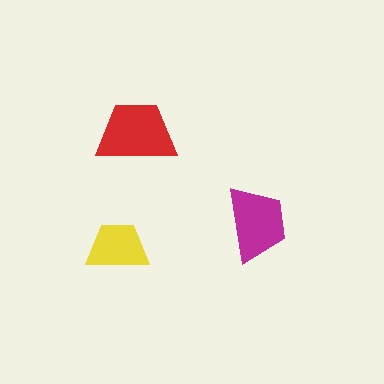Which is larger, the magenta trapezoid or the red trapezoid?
The red one.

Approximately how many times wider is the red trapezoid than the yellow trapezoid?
About 1.5 times wider.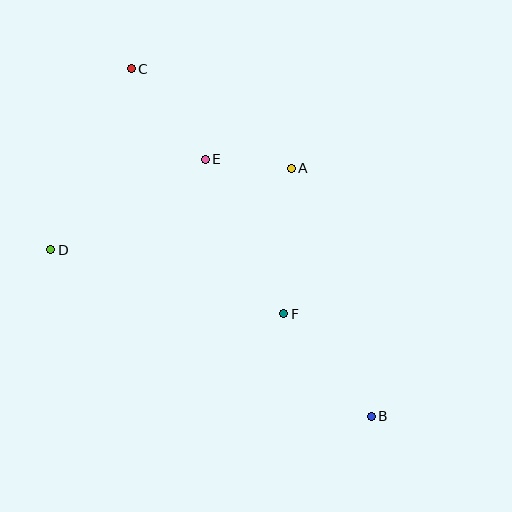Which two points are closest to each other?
Points A and E are closest to each other.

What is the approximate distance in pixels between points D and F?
The distance between D and F is approximately 242 pixels.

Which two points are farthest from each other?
Points B and C are farthest from each other.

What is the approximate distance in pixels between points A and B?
The distance between A and B is approximately 261 pixels.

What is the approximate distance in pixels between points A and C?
The distance between A and C is approximately 188 pixels.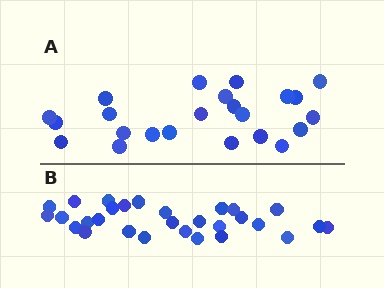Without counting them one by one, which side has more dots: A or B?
Region B (the bottom region) has more dots.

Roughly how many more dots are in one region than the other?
Region B has about 6 more dots than region A.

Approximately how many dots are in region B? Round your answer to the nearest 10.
About 30 dots. (The exact count is 29, which rounds to 30.)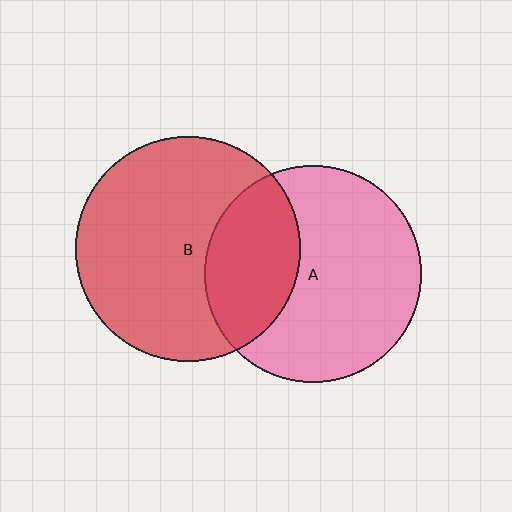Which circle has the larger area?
Circle B (red).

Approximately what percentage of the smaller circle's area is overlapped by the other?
Approximately 30%.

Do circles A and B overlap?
Yes.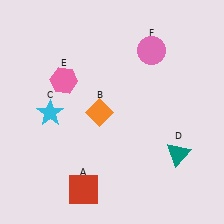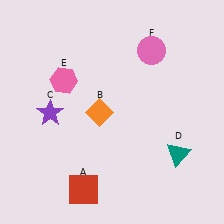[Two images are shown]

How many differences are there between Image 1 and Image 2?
There is 1 difference between the two images.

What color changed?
The star (C) changed from cyan in Image 1 to purple in Image 2.